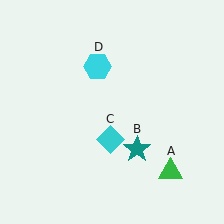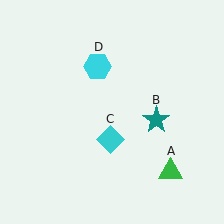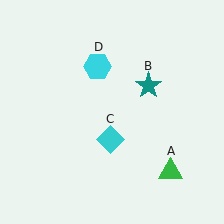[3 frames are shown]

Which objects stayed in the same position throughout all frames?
Green triangle (object A) and cyan diamond (object C) and cyan hexagon (object D) remained stationary.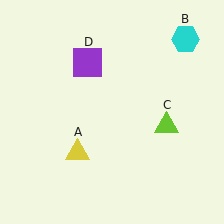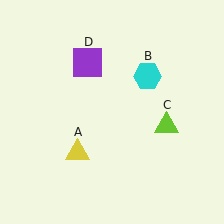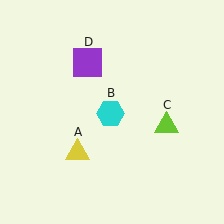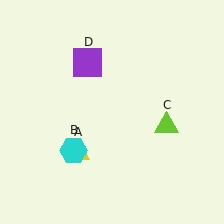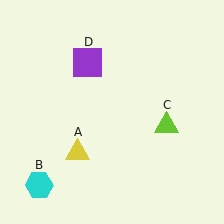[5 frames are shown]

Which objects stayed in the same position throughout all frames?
Yellow triangle (object A) and lime triangle (object C) and purple square (object D) remained stationary.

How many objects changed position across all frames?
1 object changed position: cyan hexagon (object B).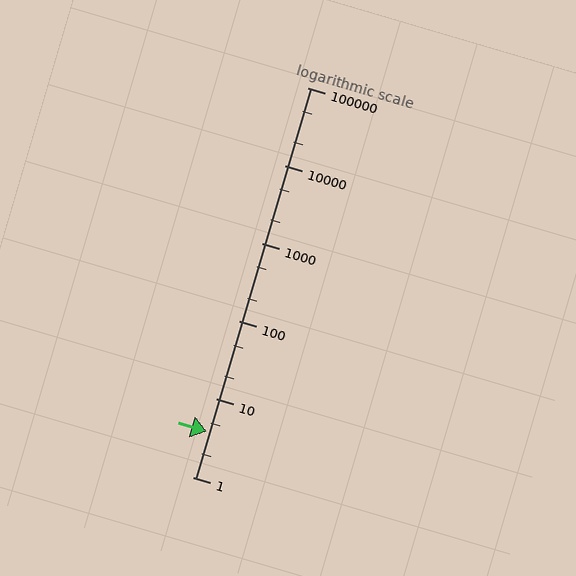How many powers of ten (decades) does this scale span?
The scale spans 5 decades, from 1 to 100000.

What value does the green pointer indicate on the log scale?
The pointer indicates approximately 3.8.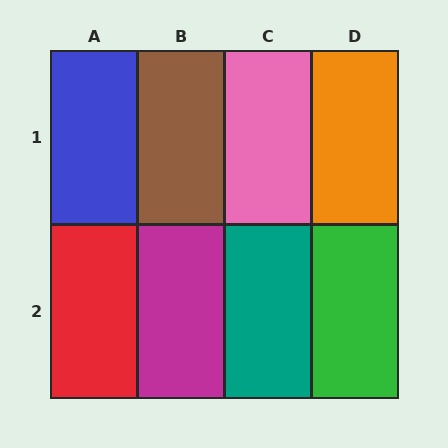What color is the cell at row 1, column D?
Orange.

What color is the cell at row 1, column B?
Brown.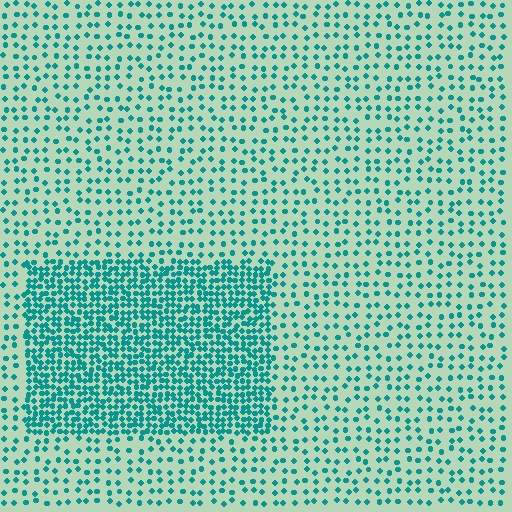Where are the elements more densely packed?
The elements are more densely packed inside the rectangle boundary.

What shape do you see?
I see a rectangle.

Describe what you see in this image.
The image contains small teal elements arranged at two different densities. A rectangle-shaped region is visible where the elements are more densely packed than the surrounding area.